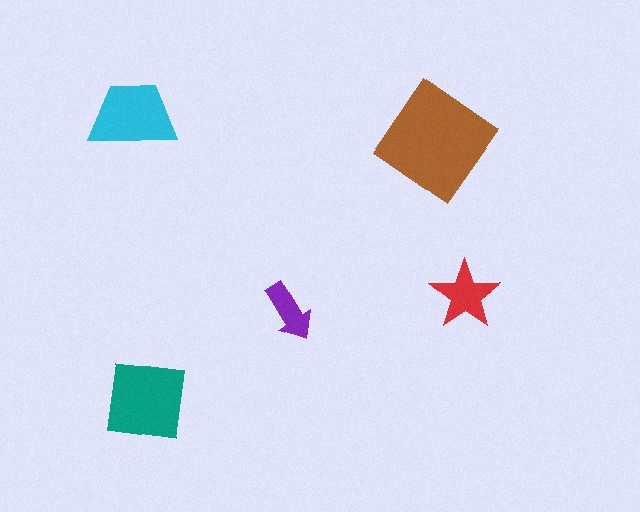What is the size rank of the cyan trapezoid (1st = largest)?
3rd.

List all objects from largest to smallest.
The brown diamond, the teal square, the cyan trapezoid, the red star, the purple arrow.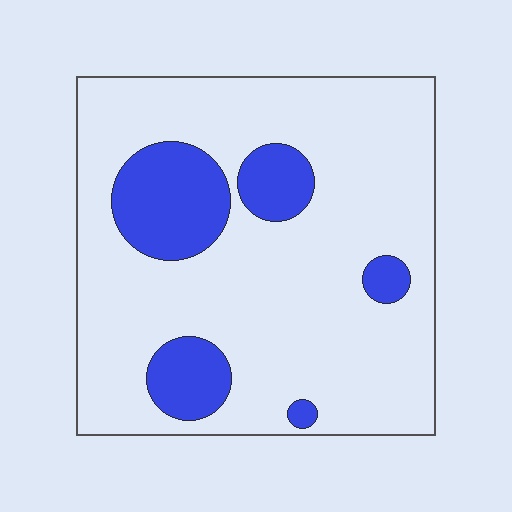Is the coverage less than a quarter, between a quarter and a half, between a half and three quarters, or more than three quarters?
Less than a quarter.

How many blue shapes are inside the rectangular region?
5.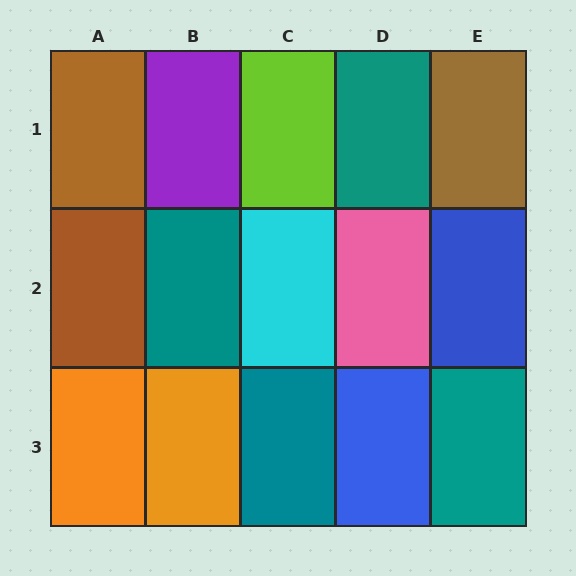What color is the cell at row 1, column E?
Brown.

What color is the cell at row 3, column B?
Orange.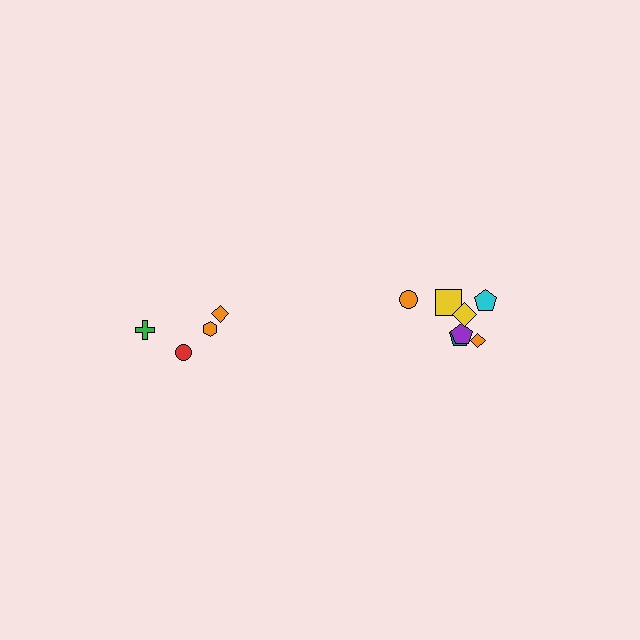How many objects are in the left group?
There are 4 objects.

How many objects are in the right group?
There are 7 objects.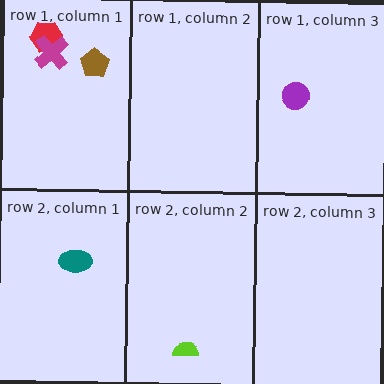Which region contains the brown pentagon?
The row 1, column 1 region.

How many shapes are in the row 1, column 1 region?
3.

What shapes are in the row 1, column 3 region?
The purple circle.